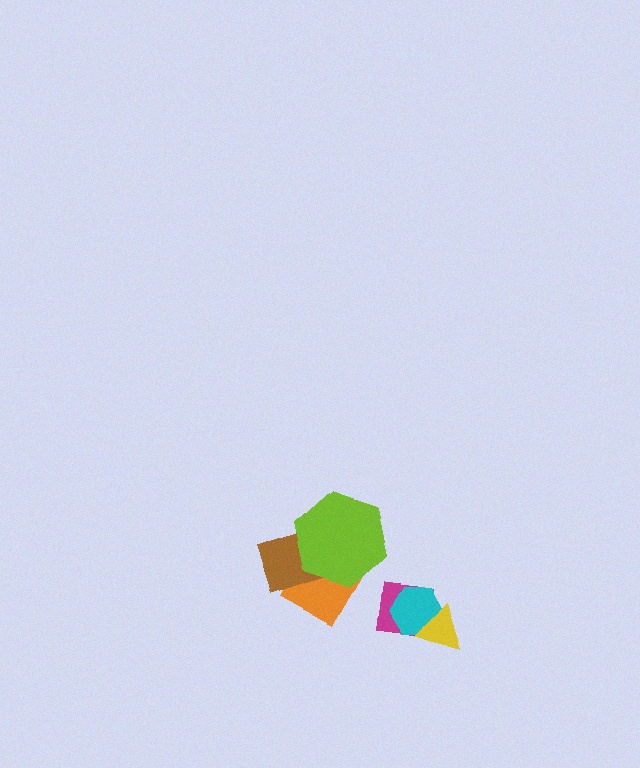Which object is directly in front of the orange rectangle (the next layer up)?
The brown rectangle is directly in front of the orange rectangle.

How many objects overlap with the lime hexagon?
2 objects overlap with the lime hexagon.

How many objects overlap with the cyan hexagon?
2 objects overlap with the cyan hexagon.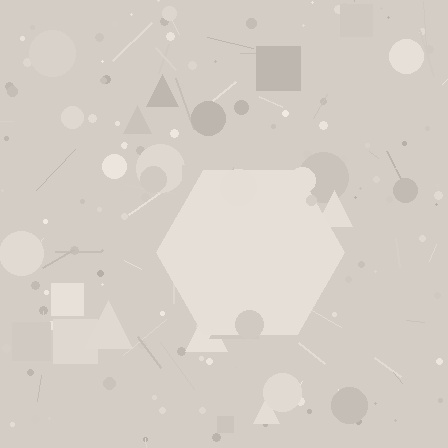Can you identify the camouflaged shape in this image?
The camouflaged shape is a hexagon.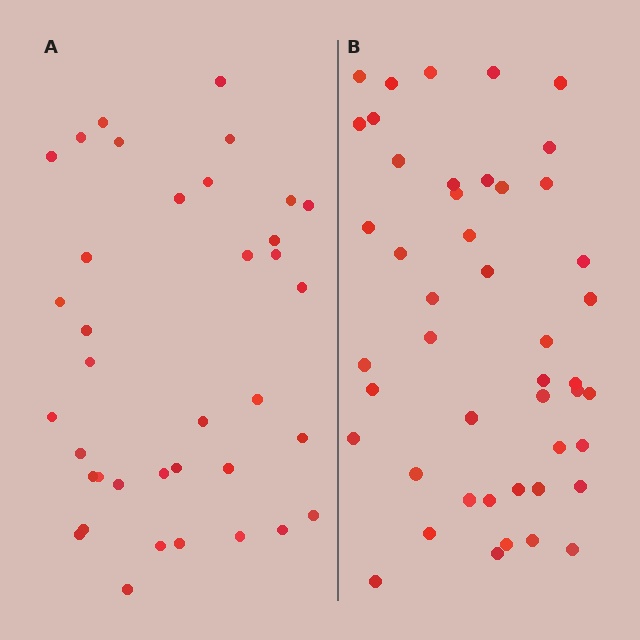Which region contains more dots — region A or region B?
Region B (the right region) has more dots.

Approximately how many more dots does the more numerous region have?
Region B has roughly 8 or so more dots than region A.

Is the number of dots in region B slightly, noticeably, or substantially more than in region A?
Region B has only slightly more — the two regions are fairly close. The ratio is roughly 1.2 to 1.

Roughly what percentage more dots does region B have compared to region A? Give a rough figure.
About 25% more.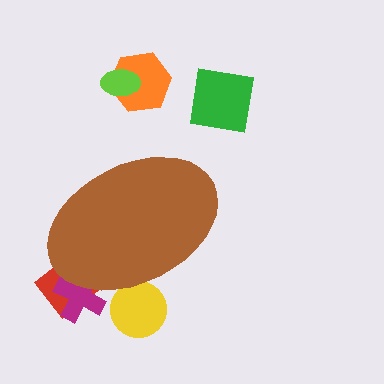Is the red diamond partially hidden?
Yes, the red diamond is partially hidden behind the brown ellipse.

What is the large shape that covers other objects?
A brown ellipse.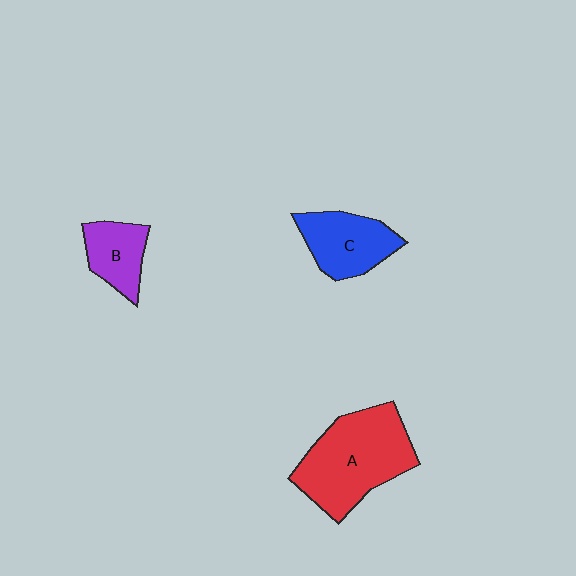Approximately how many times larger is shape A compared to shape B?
Approximately 2.3 times.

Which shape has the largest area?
Shape A (red).